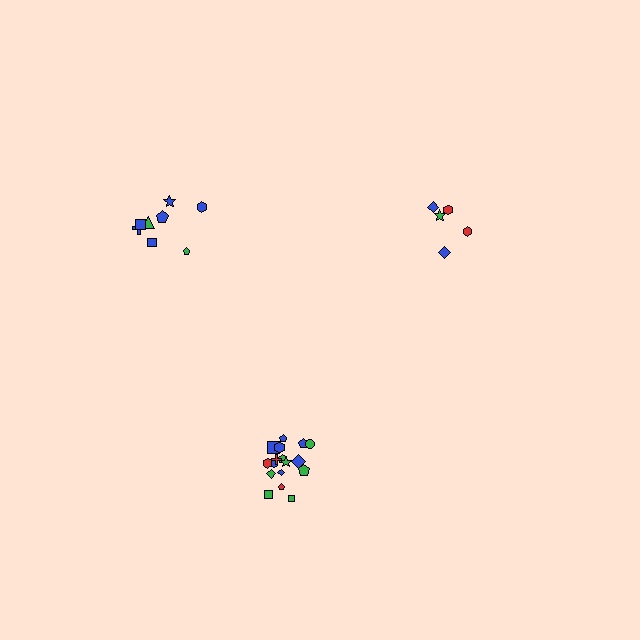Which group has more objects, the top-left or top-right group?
The top-left group.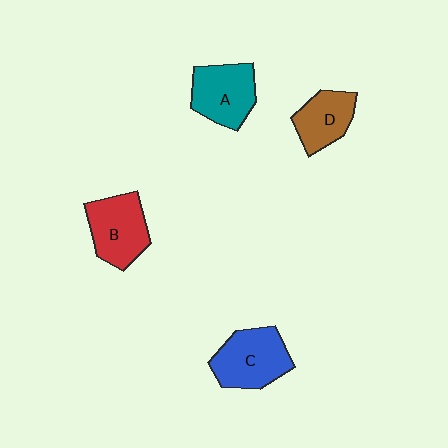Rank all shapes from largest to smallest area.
From largest to smallest: C (blue), B (red), A (teal), D (brown).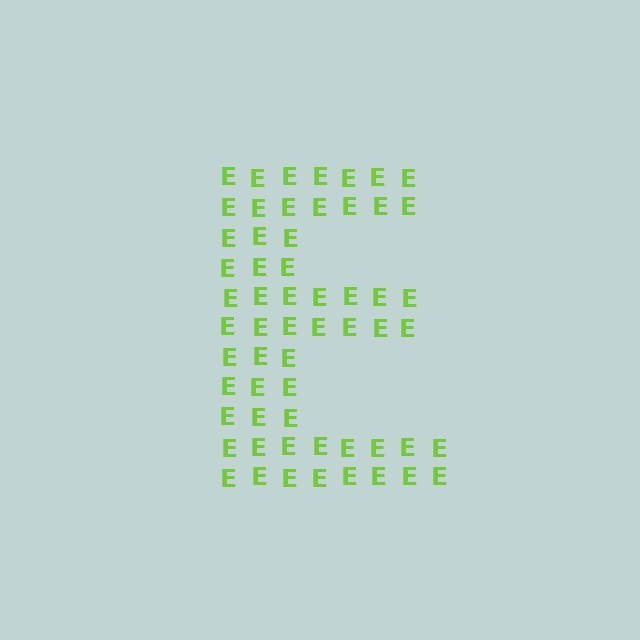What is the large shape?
The large shape is the letter E.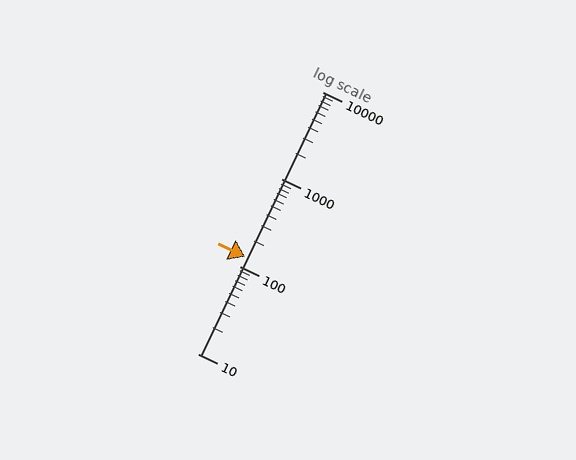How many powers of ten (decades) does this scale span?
The scale spans 3 decades, from 10 to 10000.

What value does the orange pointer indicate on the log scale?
The pointer indicates approximately 130.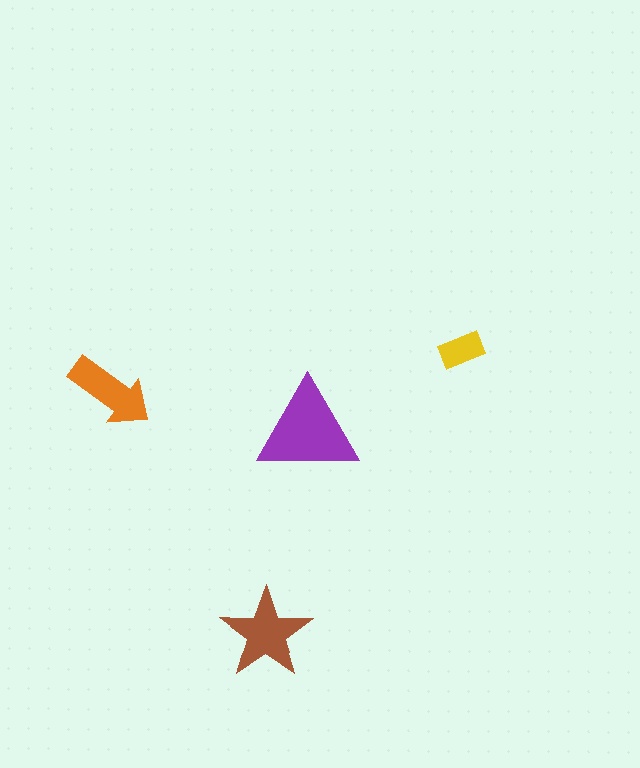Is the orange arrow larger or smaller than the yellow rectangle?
Larger.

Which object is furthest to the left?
The orange arrow is leftmost.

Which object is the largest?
The purple triangle.